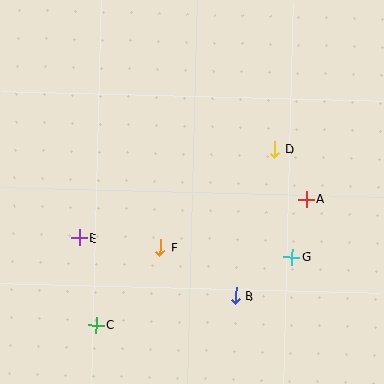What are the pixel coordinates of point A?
Point A is at (306, 199).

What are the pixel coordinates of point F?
Point F is at (160, 248).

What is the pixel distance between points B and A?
The distance between B and A is 119 pixels.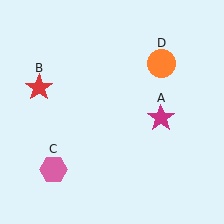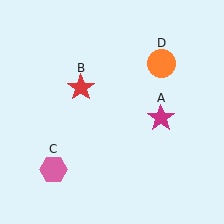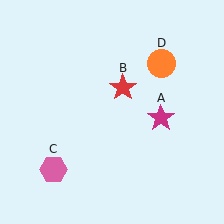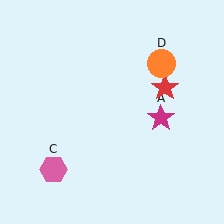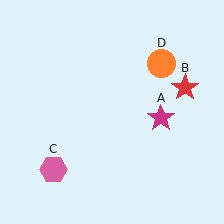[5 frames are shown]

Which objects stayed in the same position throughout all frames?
Magenta star (object A) and pink hexagon (object C) and orange circle (object D) remained stationary.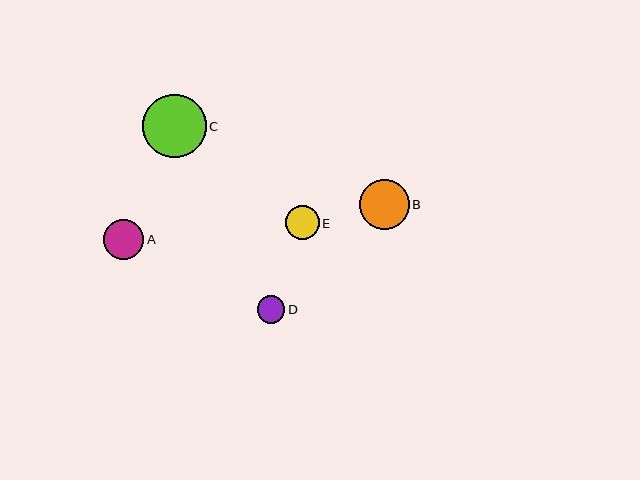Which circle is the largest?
Circle C is the largest with a size of approximately 64 pixels.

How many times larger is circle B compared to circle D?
Circle B is approximately 1.8 times the size of circle D.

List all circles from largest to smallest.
From largest to smallest: C, B, A, E, D.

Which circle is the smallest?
Circle D is the smallest with a size of approximately 27 pixels.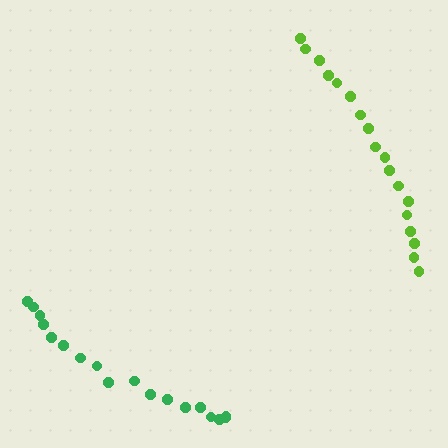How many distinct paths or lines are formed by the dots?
There are 2 distinct paths.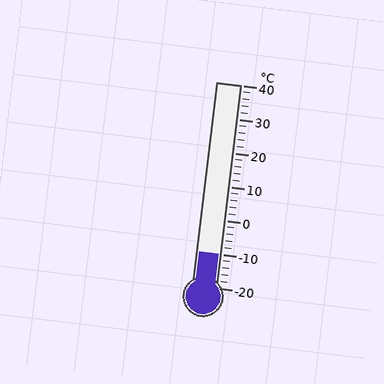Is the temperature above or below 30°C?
The temperature is below 30°C.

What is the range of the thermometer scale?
The thermometer scale ranges from -20°C to 40°C.